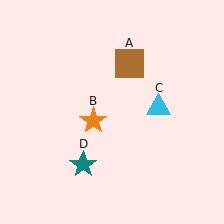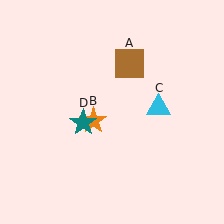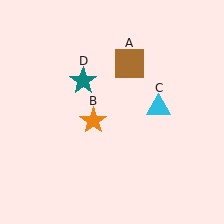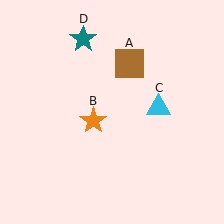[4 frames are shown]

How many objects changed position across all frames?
1 object changed position: teal star (object D).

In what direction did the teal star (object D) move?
The teal star (object D) moved up.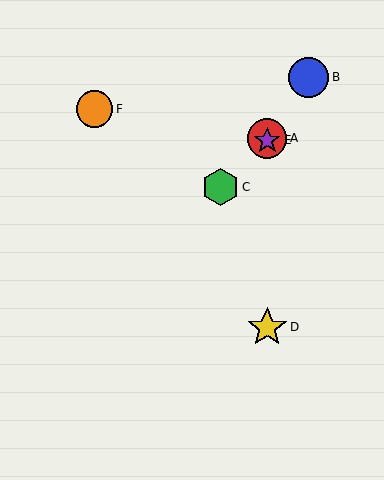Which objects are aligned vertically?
Objects A, D, E are aligned vertically.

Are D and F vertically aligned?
No, D is at x≈267 and F is at x≈95.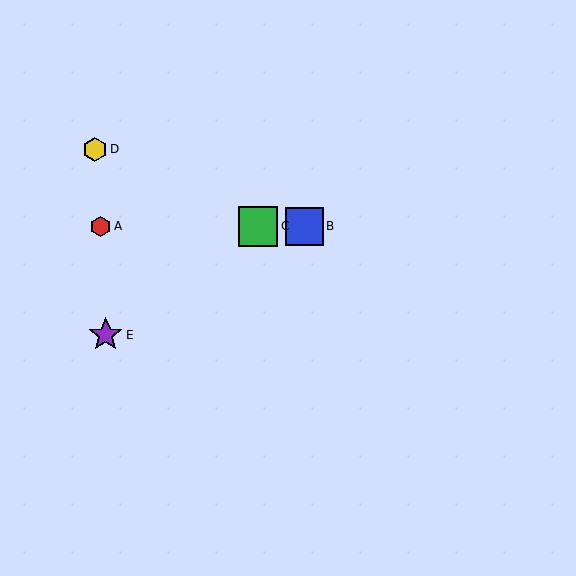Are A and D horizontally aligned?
No, A is at y≈226 and D is at y≈149.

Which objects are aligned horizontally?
Objects A, B, C are aligned horizontally.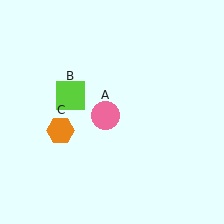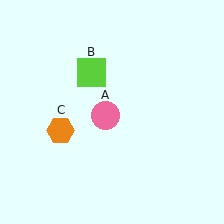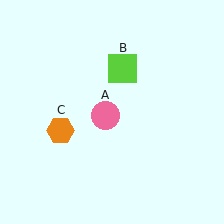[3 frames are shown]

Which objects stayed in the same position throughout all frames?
Pink circle (object A) and orange hexagon (object C) remained stationary.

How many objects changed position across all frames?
1 object changed position: lime square (object B).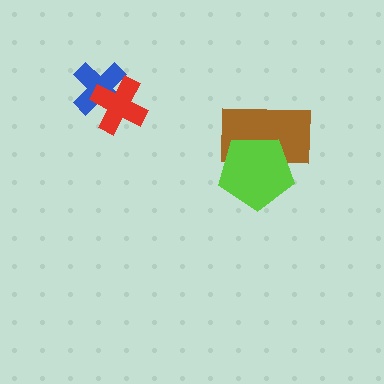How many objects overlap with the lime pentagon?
1 object overlaps with the lime pentagon.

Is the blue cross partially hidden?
Yes, it is partially covered by another shape.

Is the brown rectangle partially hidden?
Yes, it is partially covered by another shape.